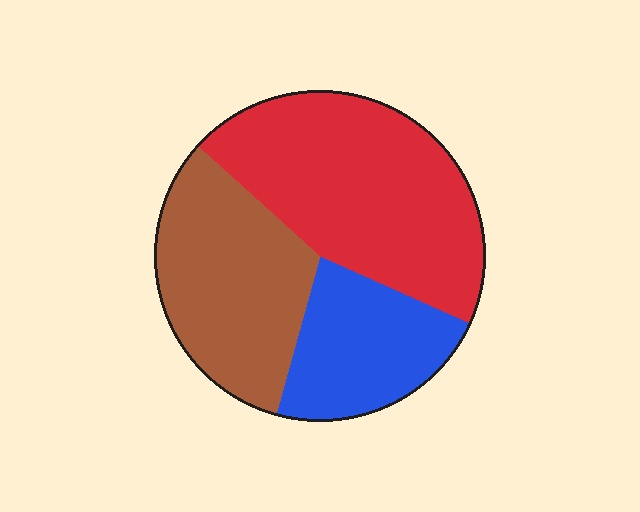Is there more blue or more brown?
Brown.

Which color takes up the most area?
Red, at roughly 45%.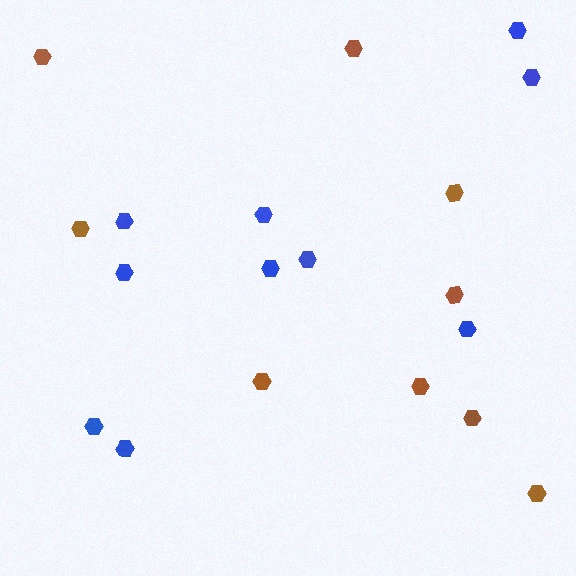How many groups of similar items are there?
There are 2 groups: one group of brown hexagons (9) and one group of blue hexagons (10).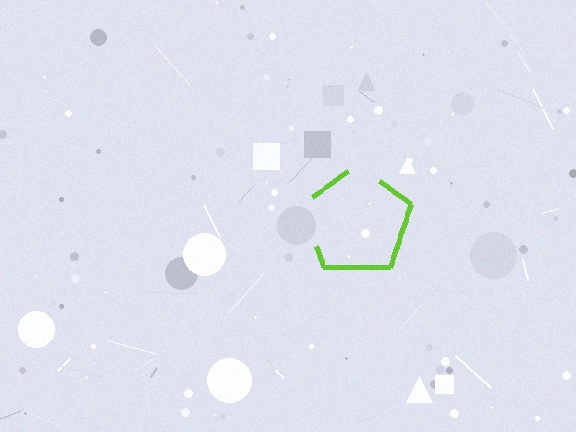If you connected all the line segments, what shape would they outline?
They would outline a pentagon.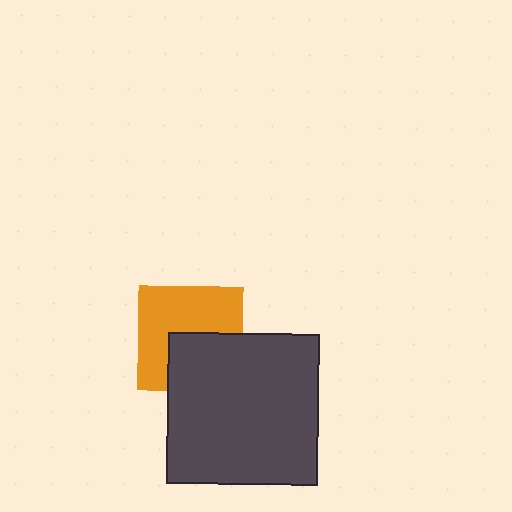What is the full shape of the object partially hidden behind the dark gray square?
The partially hidden object is an orange square.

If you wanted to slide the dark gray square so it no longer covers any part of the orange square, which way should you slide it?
Slide it down — that is the most direct way to separate the two shapes.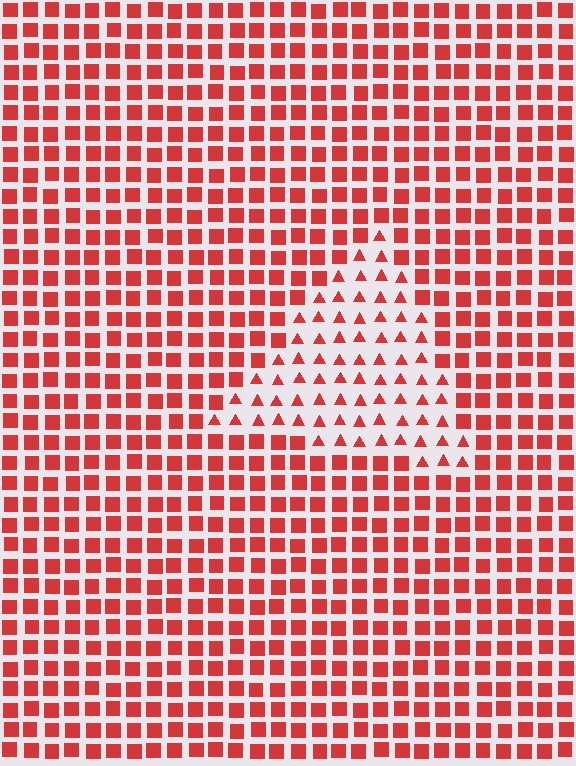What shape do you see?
I see a triangle.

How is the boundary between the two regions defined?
The boundary is defined by a change in element shape: triangles inside vs. squares outside. All elements share the same color and spacing.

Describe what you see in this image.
The image is filled with small red elements arranged in a uniform grid. A triangle-shaped region contains triangles, while the surrounding area contains squares. The boundary is defined purely by the change in element shape.